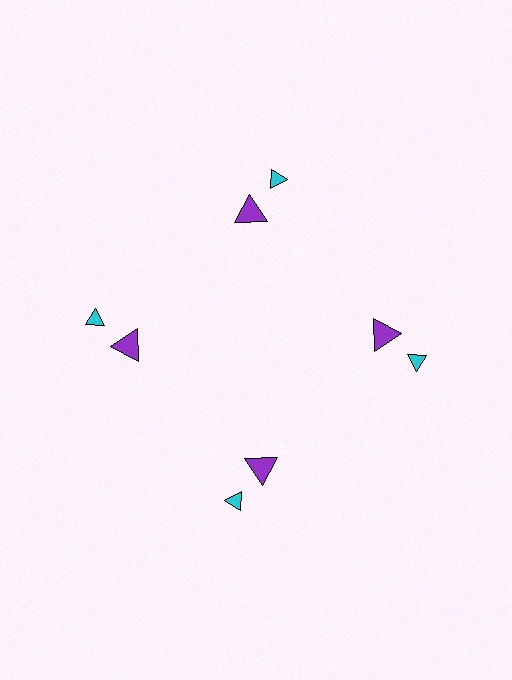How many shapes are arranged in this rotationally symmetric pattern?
There are 8 shapes, arranged in 4 groups of 2.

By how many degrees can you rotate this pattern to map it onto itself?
The pattern maps onto itself every 90 degrees of rotation.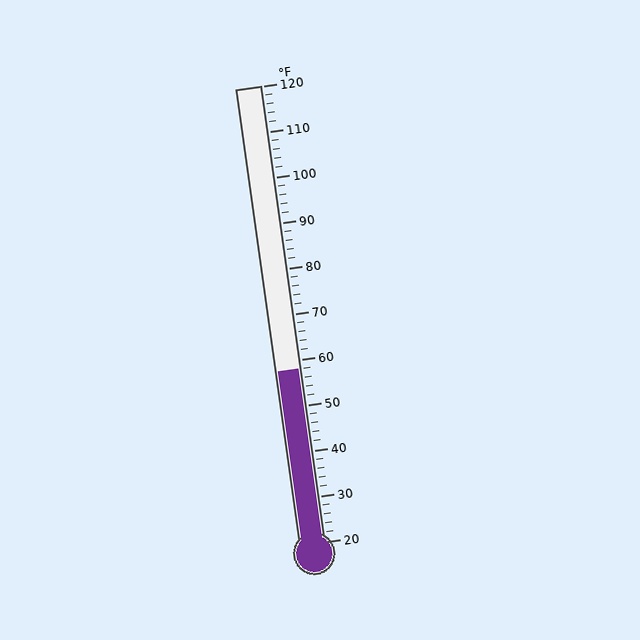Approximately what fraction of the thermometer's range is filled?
The thermometer is filled to approximately 40% of its range.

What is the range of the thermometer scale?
The thermometer scale ranges from 20°F to 120°F.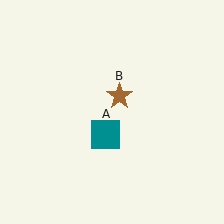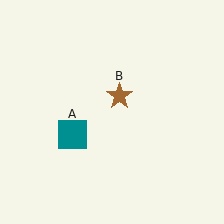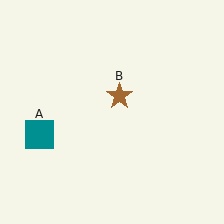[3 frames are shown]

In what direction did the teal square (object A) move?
The teal square (object A) moved left.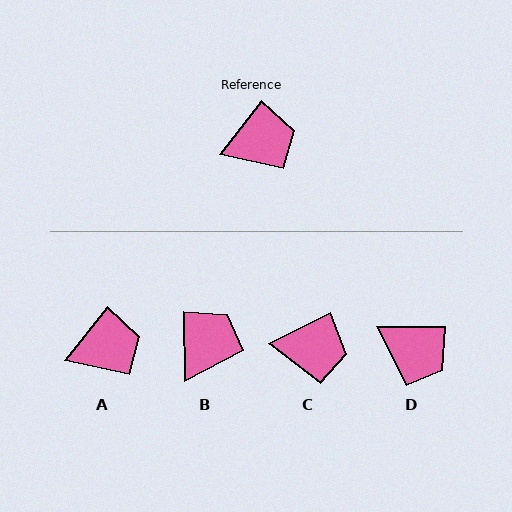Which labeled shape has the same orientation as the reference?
A.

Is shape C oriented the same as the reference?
No, it is off by about 26 degrees.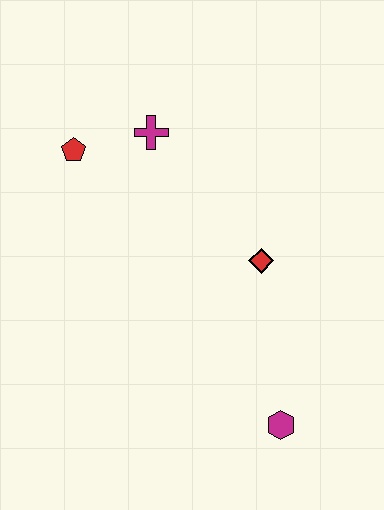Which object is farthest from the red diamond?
The red pentagon is farthest from the red diamond.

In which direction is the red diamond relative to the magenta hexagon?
The red diamond is above the magenta hexagon.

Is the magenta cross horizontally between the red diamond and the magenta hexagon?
No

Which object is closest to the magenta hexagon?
The red diamond is closest to the magenta hexagon.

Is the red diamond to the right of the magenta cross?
Yes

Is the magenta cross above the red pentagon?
Yes